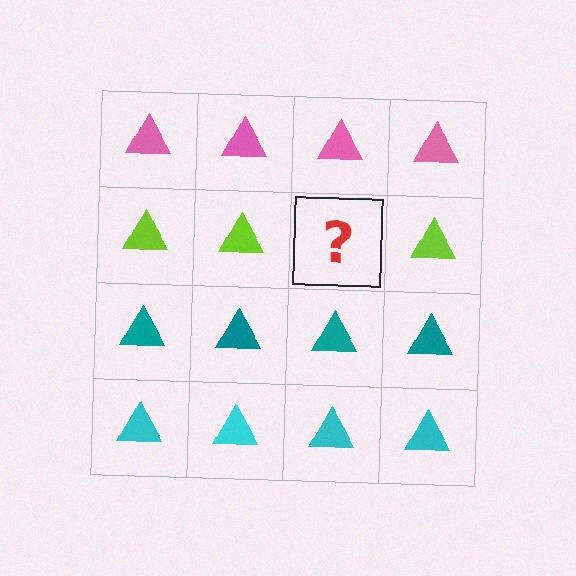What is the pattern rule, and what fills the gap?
The rule is that each row has a consistent color. The gap should be filled with a lime triangle.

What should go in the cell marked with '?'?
The missing cell should contain a lime triangle.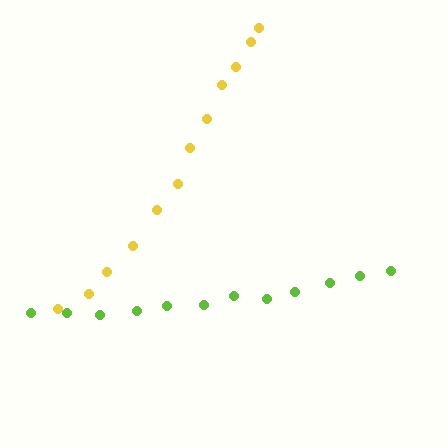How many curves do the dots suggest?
There are 2 distinct paths.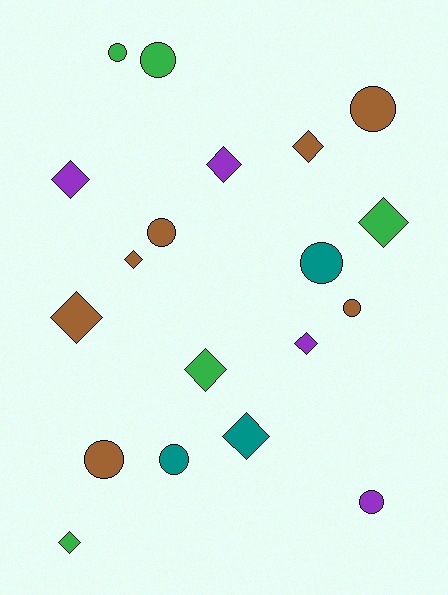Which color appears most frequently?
Brown, with 7 objects.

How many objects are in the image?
There are 19 objects.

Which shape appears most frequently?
Diamond, with 10 objects.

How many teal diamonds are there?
There is 1 teal diamond.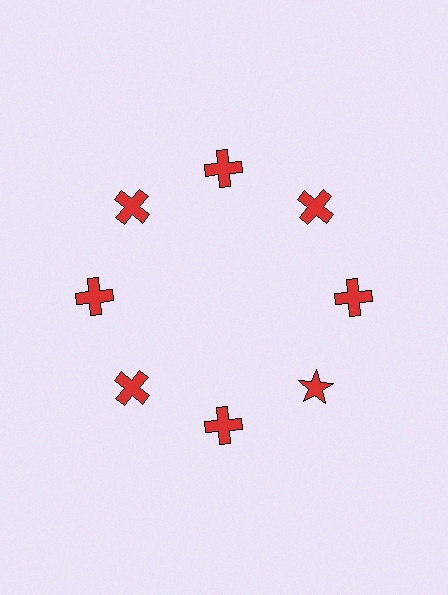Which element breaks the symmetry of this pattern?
The red star at roughly the 4 o'clock position breaks the symmetry. All other shapes are red crosses.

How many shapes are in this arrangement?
There are 8 shapes arranged in a ring pattern.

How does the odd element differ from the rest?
It has a different shape: star instead of cross.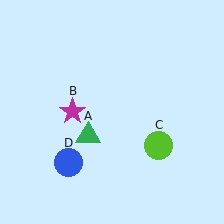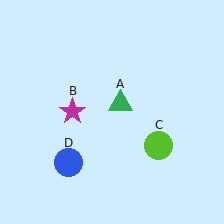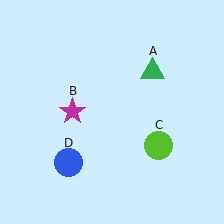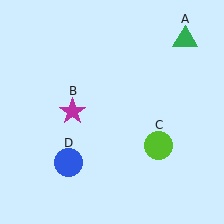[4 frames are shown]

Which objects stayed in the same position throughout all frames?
Magenta star (object B) and lime circle (object C) and blue circle (object D) remained stationary.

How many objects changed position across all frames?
1 object changed position: green triangle (object A).